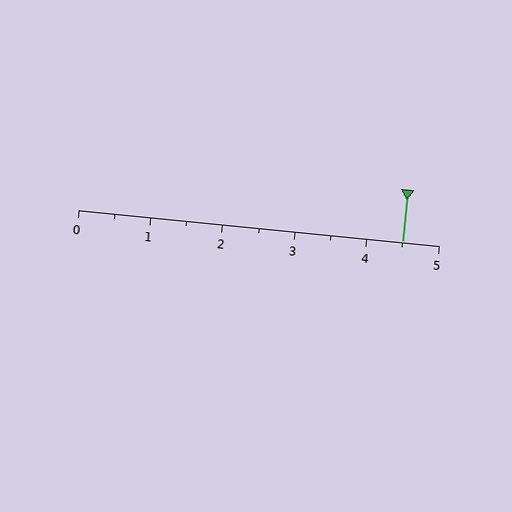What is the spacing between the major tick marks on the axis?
The major ticks are spaced 1 apart.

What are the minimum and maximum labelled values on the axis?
The axis runs from 0 to 5.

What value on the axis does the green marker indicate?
The marker indicates approximately 4.5.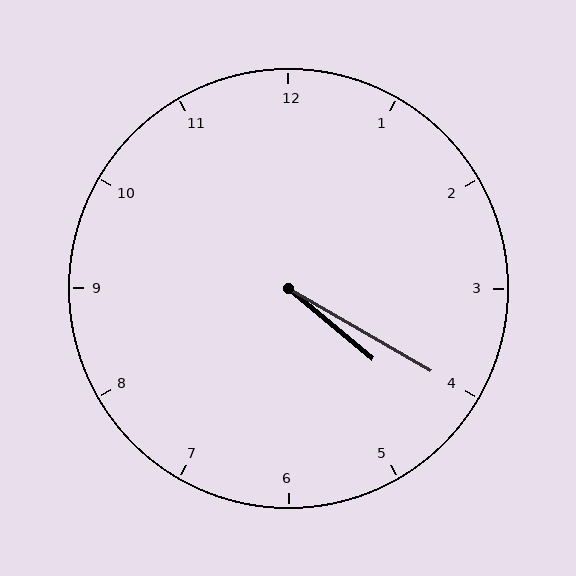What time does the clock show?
4:20.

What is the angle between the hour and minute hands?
Approximately 10 degrees.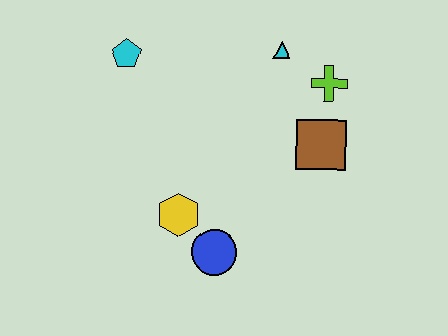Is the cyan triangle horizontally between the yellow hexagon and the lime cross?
Yes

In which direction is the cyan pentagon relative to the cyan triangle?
The cyan pentagon is to the left of the cyan triangle.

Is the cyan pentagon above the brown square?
Yes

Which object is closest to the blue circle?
The yellow hexagon is closest to the blue circle.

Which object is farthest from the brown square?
The cyan pentagon is farthest from the brown square.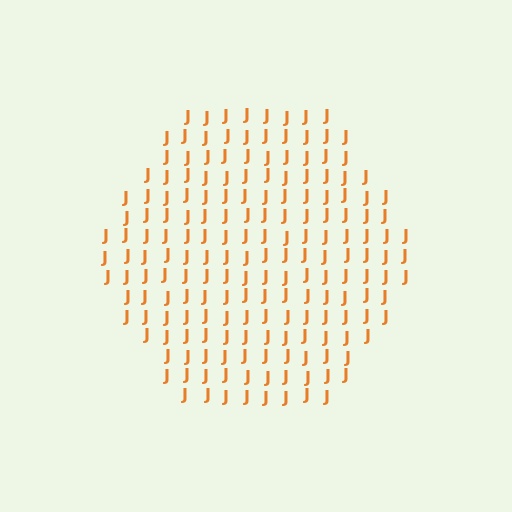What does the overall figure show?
The overall figure shows a hexagon.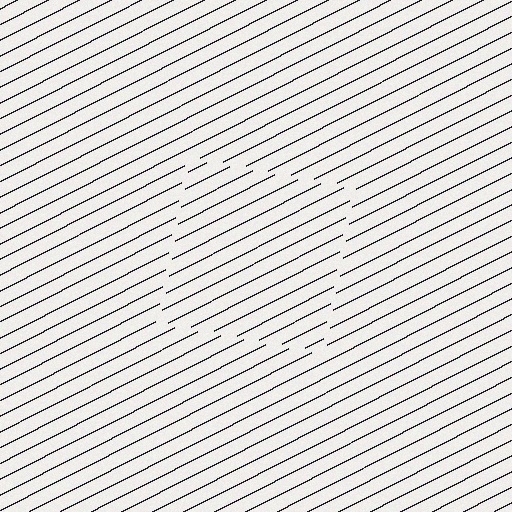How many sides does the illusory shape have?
4 sides — the line-ends trace a square.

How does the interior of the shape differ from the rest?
The interior of the shape contains the same grating, shifted by half a period — the contour is defined by the phase discontinuity where line-ends from the inner and outer gratings abut.